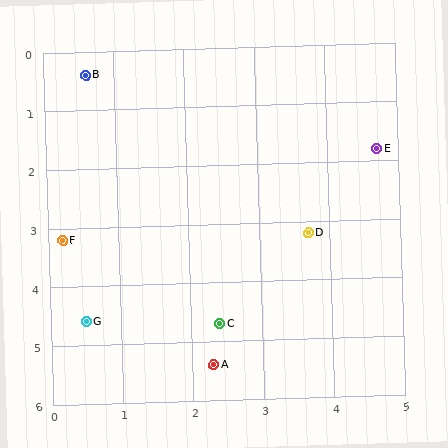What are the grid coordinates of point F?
Point F is at approximately (0.2, 3.2).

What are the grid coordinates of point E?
Point E is at approximately (4.7, 1.8).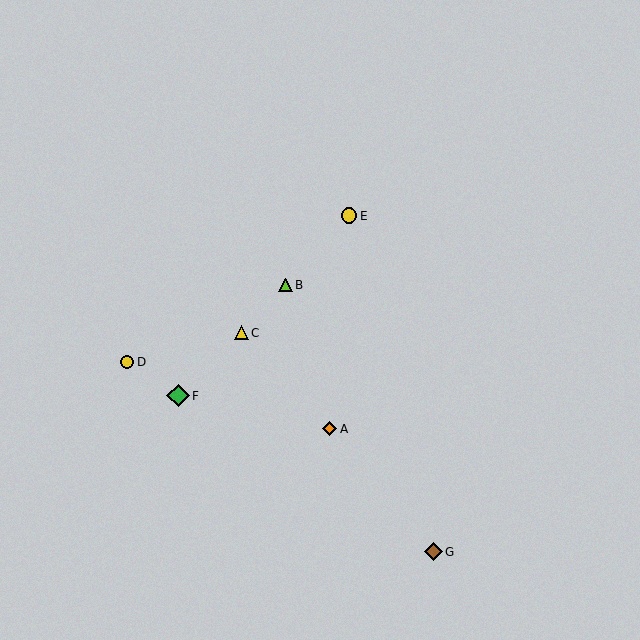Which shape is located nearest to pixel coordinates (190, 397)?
The green diamond (labeled F) at (178, 396) is nearest to that location.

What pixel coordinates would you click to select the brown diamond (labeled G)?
Click at (433, 552) to select the brown diamond G.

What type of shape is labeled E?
Shape E is a yellow circle.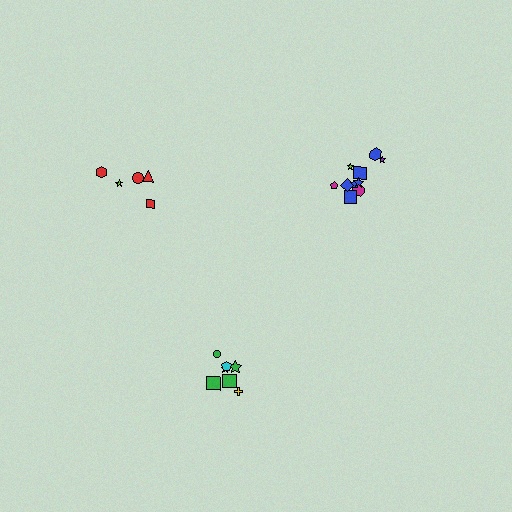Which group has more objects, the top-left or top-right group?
The top-right group.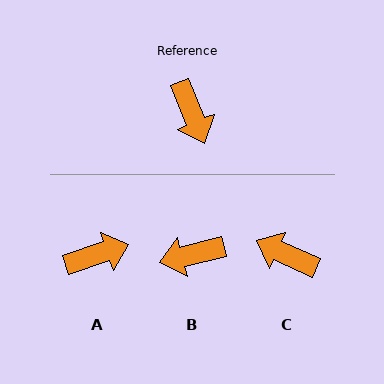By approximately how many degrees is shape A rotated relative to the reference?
Approximately 86 degrees counter-clockwise.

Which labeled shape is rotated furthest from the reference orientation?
C, about 136 degrees away.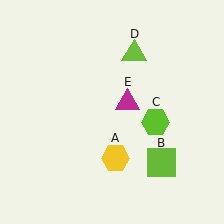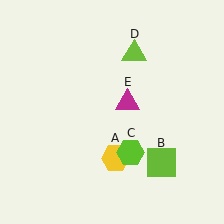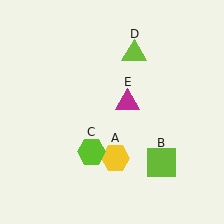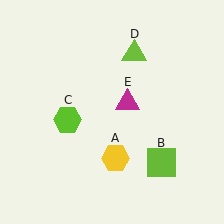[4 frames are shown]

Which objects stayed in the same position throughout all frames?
Yellow hexagon (object A) and lime square (object B) and lime triangle (object D) and magenta triangle (object E) remained stationary.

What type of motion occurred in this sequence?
The lime hexagon (object C) rotated clockwise around the center of the scene.